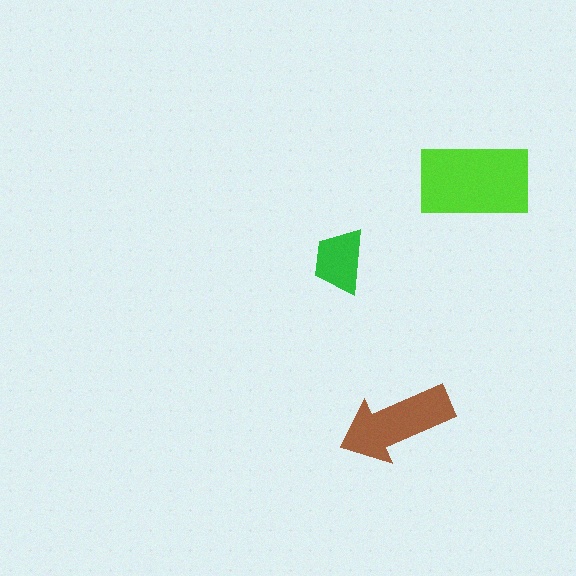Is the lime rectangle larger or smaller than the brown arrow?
Larger.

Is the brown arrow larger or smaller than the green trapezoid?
Larger.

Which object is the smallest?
The green trapezoid.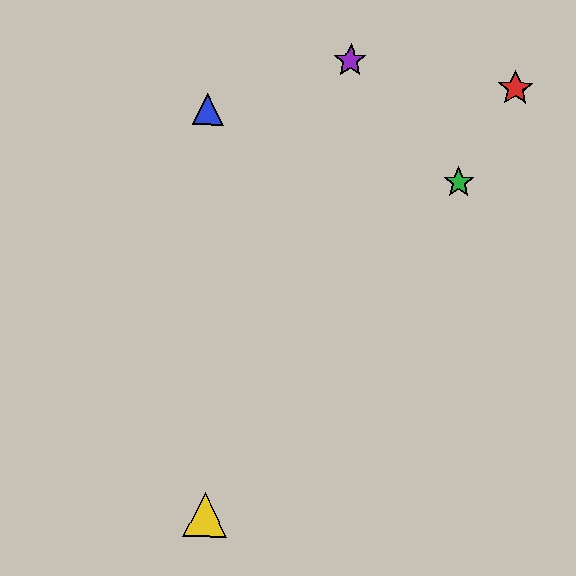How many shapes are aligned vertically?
2 shapes (the blue triangle, the yellow triangle) are aligned vertically.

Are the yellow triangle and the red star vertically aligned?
No, the yellow triangle is at x≈205 and the red star is at x≈516.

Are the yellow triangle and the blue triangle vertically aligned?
Yes, both are at x≈205.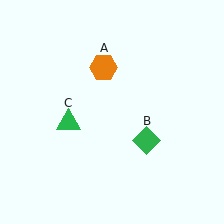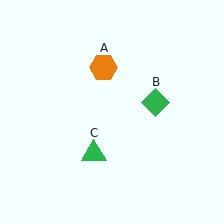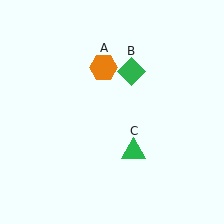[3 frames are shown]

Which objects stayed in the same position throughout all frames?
Orange hexagon (object A) remained stationary.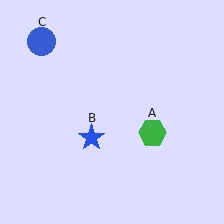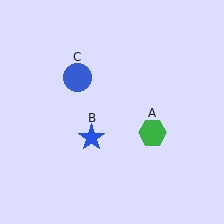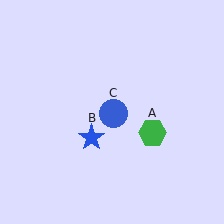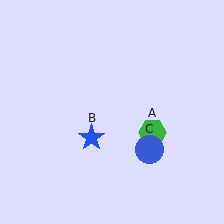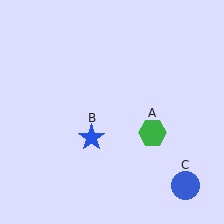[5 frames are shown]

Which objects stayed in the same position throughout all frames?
Green hexagon (object A) and blue star (object B) remained stationary.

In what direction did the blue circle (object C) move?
The blue circle (object C) moved down and to the right.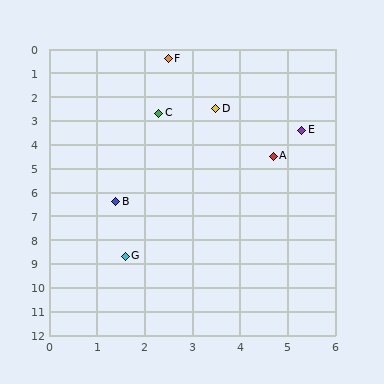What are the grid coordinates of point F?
Point F is at approximately (2.5, 0.4).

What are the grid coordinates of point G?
Point G is at approximately (1.6, 8.7).